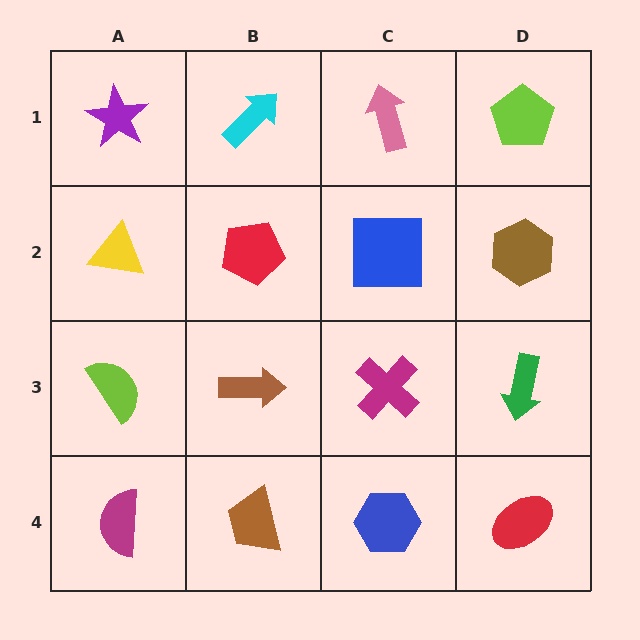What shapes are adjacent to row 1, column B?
A red pentagon (row 2, column B), a purple star (row 1, column A), a pink arrow (row 1, column C).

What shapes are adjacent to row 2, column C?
A pink arrow (row 1, column C), a magenta cross (row 3, column C), a red pentagon (row 2, column B), a brown hexagon (row 2, column D).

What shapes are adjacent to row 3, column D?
A brown hexagon (row 2, column D), a red ellipse (row 4, column D), a magenta cross (row 3, column C).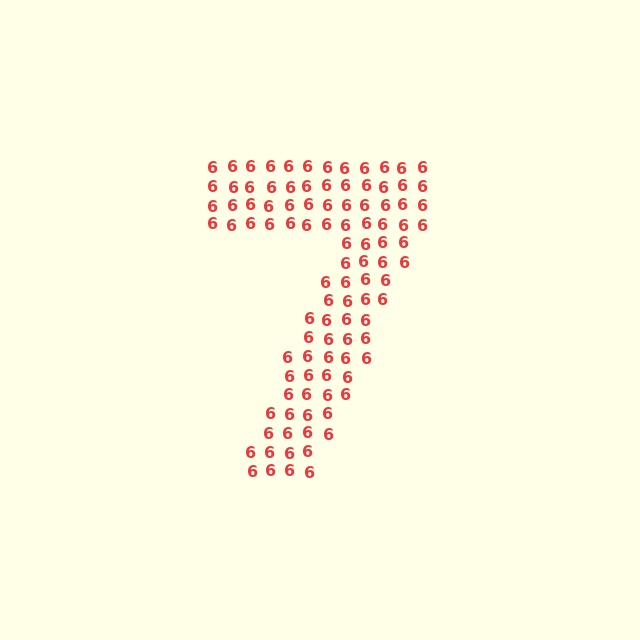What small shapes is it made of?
It is made of small digit 6's.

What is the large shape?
The large shape is the digit 7.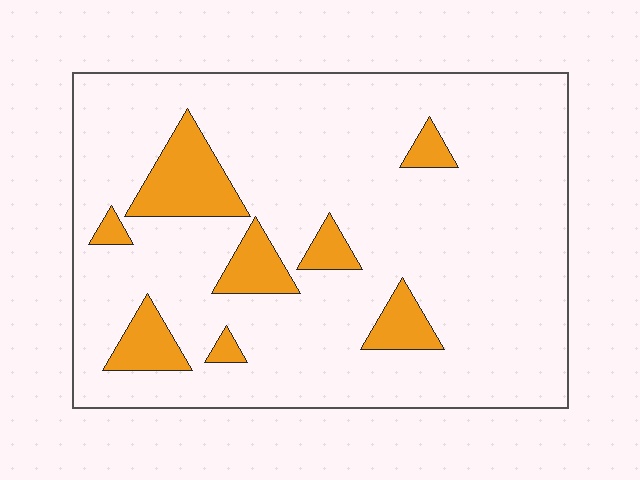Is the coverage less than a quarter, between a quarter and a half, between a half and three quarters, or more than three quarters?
Less than a quarter.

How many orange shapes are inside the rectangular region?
8.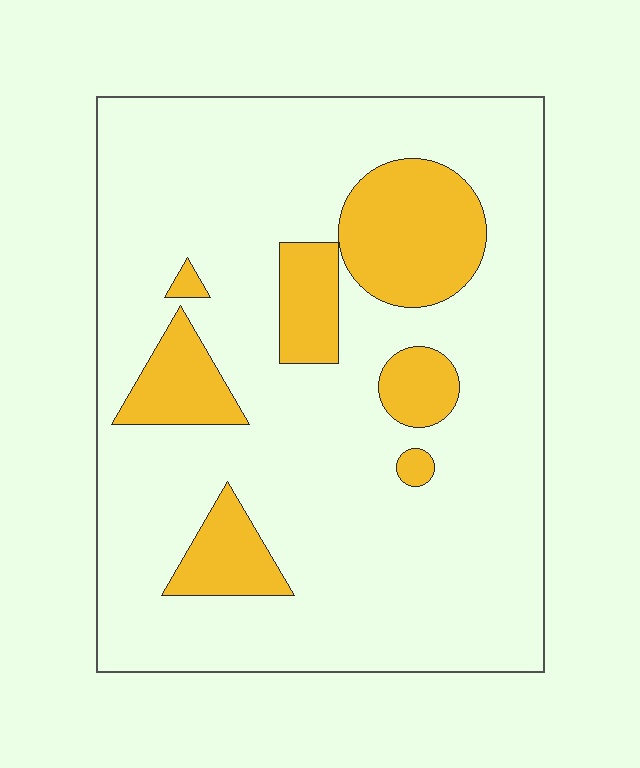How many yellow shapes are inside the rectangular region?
7.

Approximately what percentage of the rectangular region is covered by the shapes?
Approximately 20%.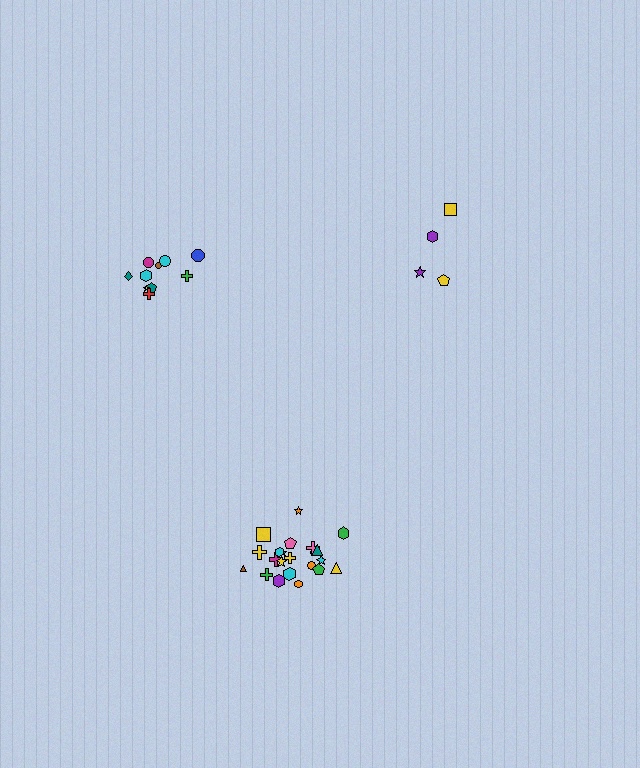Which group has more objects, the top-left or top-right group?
The top-left group.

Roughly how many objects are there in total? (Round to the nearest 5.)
Roughly 35 objects in total.